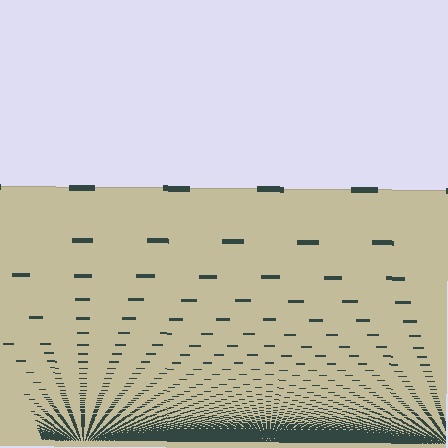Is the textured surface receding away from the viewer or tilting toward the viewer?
The surface appears to tilt toward the viewer. Texture elements get larger and sparser toward the top.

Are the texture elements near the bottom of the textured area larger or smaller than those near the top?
Smaller. The gradient is inverted — elements near the bottom are smaller and denser.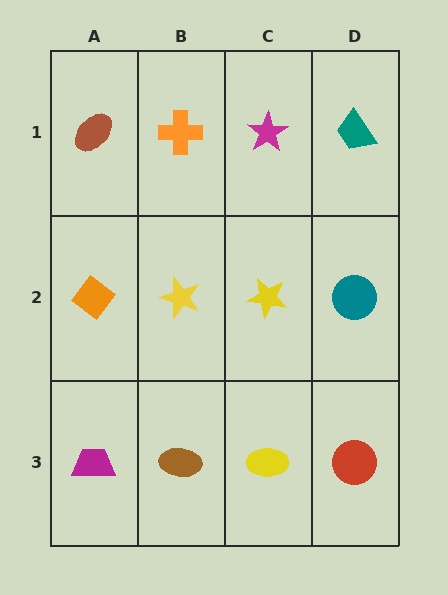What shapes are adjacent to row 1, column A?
An orange diamond (row 2, column A), an orange cross (row 1, column B).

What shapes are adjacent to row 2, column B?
An orange cross (row 1, column B), a brown ellipse (row 3, column B), an orange diamond (row 2, column A), a yellow star (row 2, column C).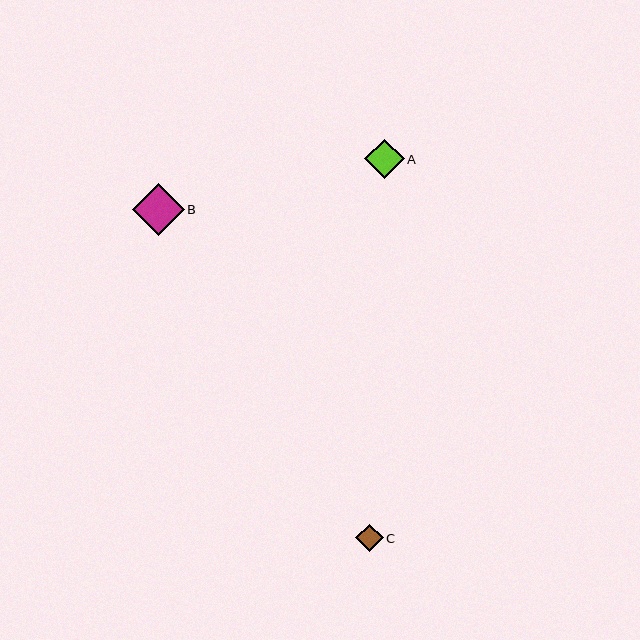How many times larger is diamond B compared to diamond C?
Diamond B is approximately 1.9 times the size of diamond C.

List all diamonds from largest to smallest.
From largest to smallest: B, A, C.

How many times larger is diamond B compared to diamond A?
Diamond B is approximately 1.3 times the size of diamond A.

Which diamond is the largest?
Diamond B is the largest with a size of approximately 52 pixels.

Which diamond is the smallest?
Diamond C is the smallest with a size of approximately 27 pixels.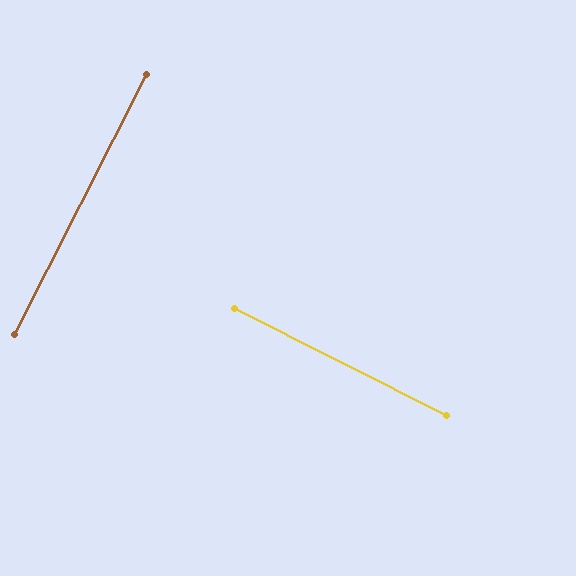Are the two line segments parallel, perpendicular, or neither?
Perpendicular — they meet at approximately 90°.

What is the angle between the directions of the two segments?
Approximately 90 degrees.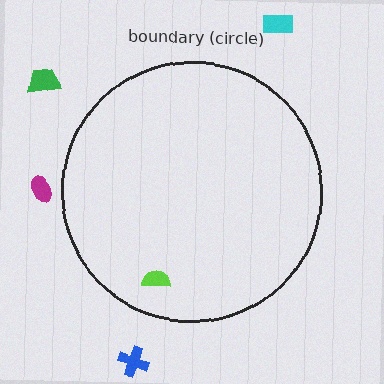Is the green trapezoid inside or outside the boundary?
Outside.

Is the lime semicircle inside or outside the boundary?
Inside.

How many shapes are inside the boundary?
1 inside, 4 outside.